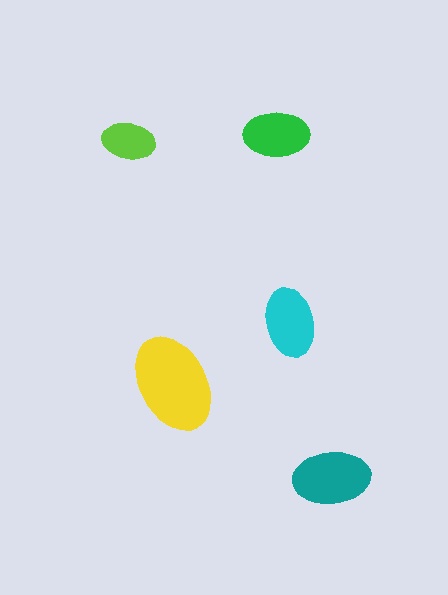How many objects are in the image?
There are 5 objects in the image.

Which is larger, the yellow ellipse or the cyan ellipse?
The yellow one.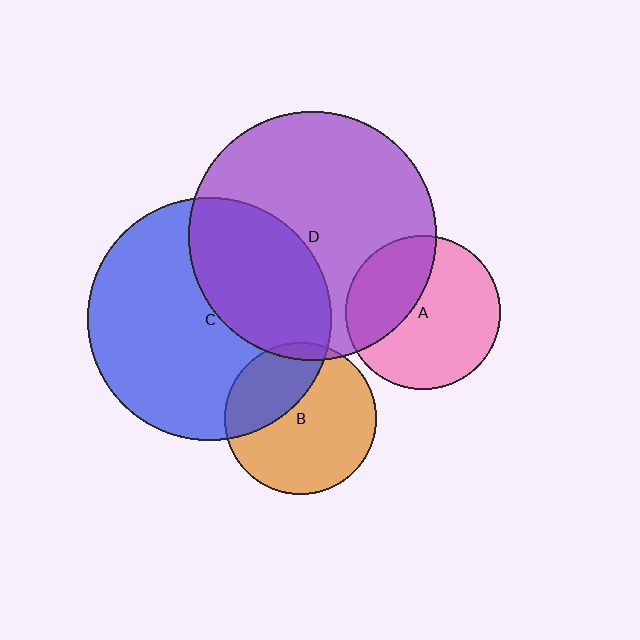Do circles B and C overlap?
Yes.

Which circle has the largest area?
Circle D (purple).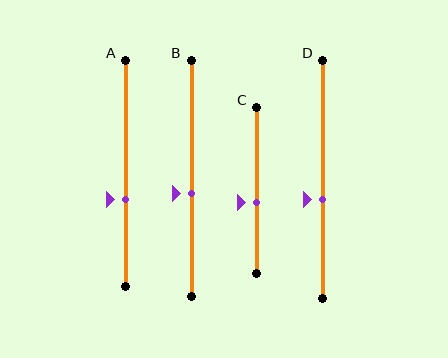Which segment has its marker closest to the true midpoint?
Segment B has its marker closest to the true midpoint.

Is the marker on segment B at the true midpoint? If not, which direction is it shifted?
No, the marker on segment B is shifted downward by about 7% of the segment length.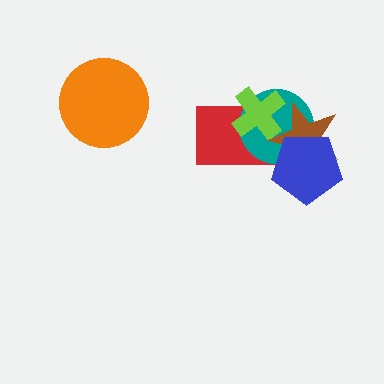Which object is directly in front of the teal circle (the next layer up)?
The lime cross is directly in front of the teal circle.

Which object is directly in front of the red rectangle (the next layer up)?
The teal circle is directly in front of the red rectangle.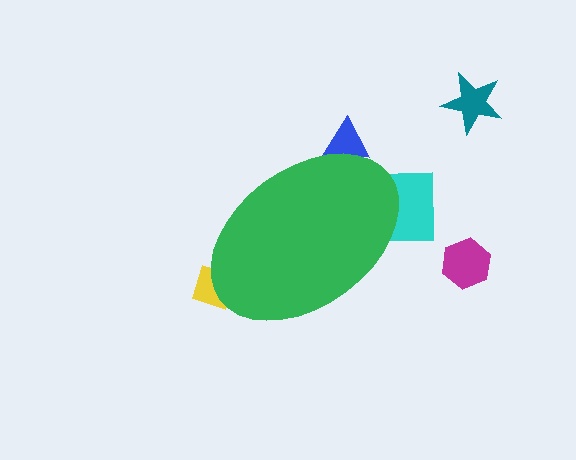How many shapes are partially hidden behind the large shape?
3 shapes are partially hidden.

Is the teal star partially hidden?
No, the teal star is fully visible.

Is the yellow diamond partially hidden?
Yes, the yellow diamond is partially hidden behind the green ellipse.